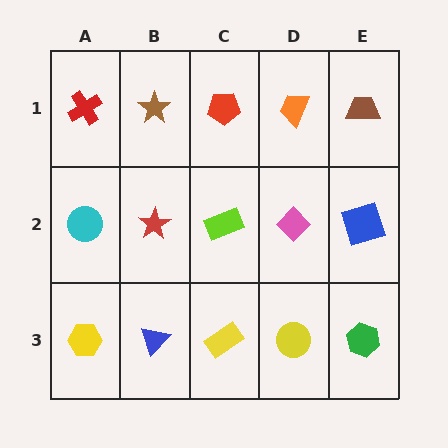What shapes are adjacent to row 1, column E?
A blue square (row 2, column E), an orange trapezoid (row 1, column D).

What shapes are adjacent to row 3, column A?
A cyan circle (row 2, column A), a blue triangle (row 3, column B).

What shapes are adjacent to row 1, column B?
A red star (row 2, column B), a red cross (row 1, column A), a red pentagon (row 1, column C).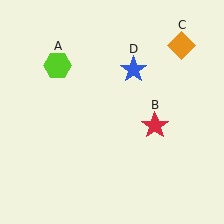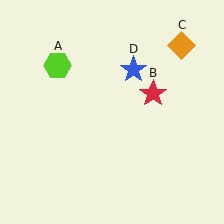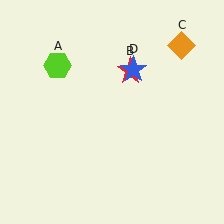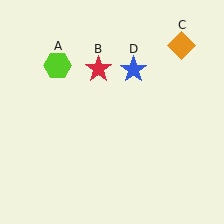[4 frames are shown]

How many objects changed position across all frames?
1 object changed position: red star (object B).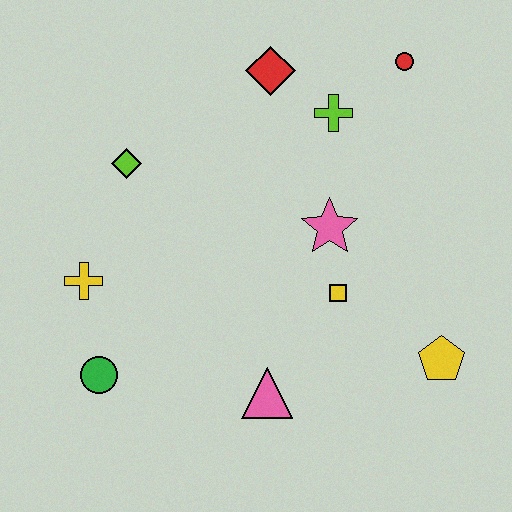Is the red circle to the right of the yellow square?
Yes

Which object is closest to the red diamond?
The lime cross is closest to the red diamond.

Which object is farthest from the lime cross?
The green circle is farthest from the lime cross.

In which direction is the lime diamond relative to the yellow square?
The lime diamond is to the left of the yellow square.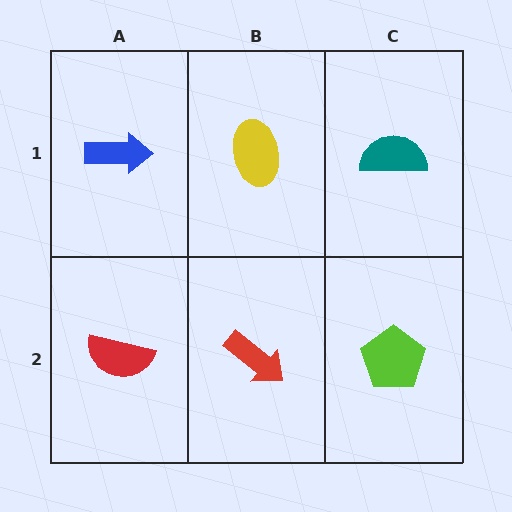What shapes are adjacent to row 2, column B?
A yellow ellipse (row 1, column B), a red semicircle (row 2, column A), a lime pentagon (row 2, column C).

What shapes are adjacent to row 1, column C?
A lime pentagon (row 2, column C), a yellow ellipse (row 1, column B).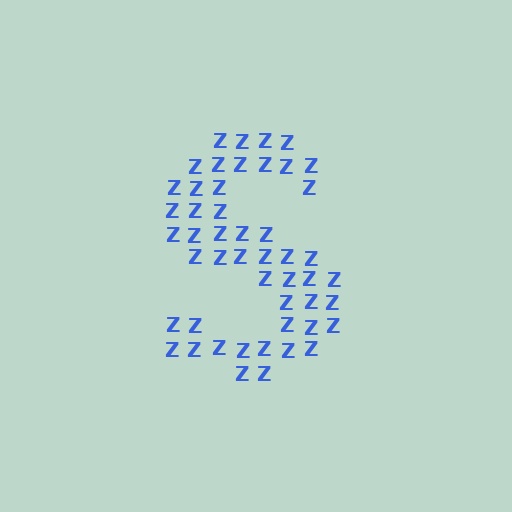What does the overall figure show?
The overall figure shows the letter S.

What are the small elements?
The small elements are letter Z's.